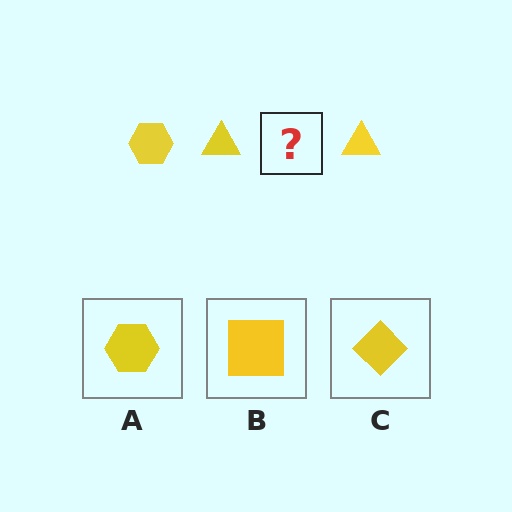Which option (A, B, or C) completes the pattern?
A.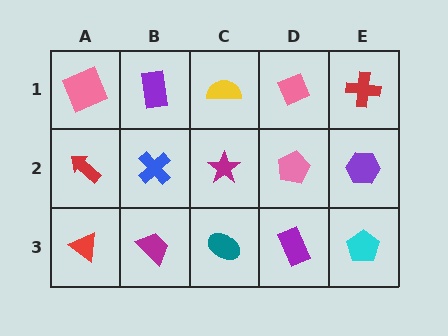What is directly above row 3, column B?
A blue cross.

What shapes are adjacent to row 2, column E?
A red cross (row 1, column E), a cyan pentagon (row 3, column E), a pink pentagon (row 2, column D).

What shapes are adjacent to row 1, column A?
A red arrow (row 2, column A), a purple rectangle (row 1, column B).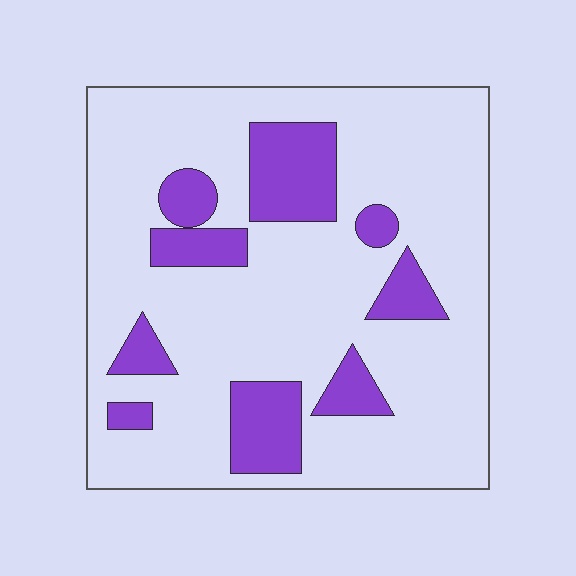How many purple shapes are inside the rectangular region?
9.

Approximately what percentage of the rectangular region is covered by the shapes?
Approximately 20%.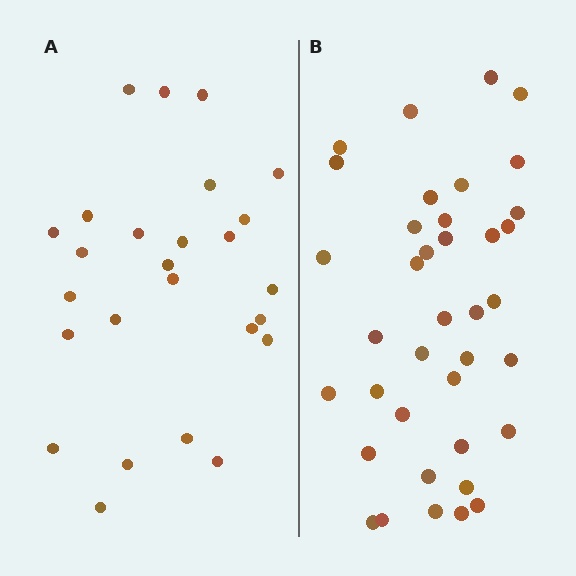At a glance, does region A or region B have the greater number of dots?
Region B (the right region) has more dots.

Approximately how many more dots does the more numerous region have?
Region B has roughly 12 or so more dots than region A.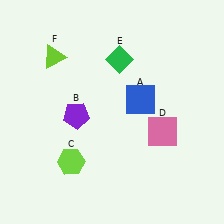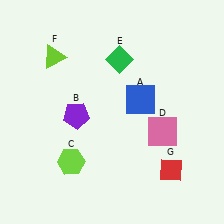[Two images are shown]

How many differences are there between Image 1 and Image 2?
There is 1 difference between the two images.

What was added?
A red diamond (G) was added in Image 2.